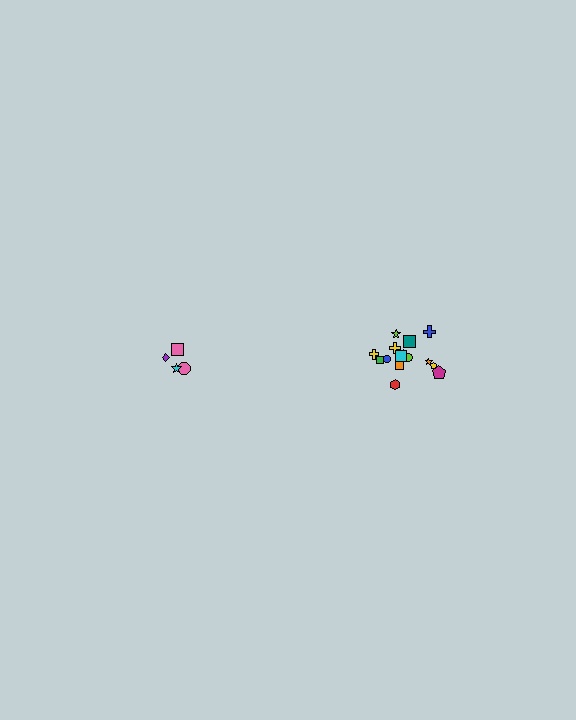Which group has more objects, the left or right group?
The right group.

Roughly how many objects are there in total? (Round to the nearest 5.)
Roughly 20 objects in total.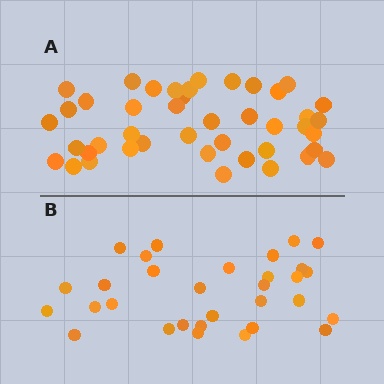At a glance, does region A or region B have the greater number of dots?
Region A (the top region) has more dots.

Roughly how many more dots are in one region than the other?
Region A has roughly 12 or so more dots than region B.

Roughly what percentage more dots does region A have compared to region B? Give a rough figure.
About 40% more.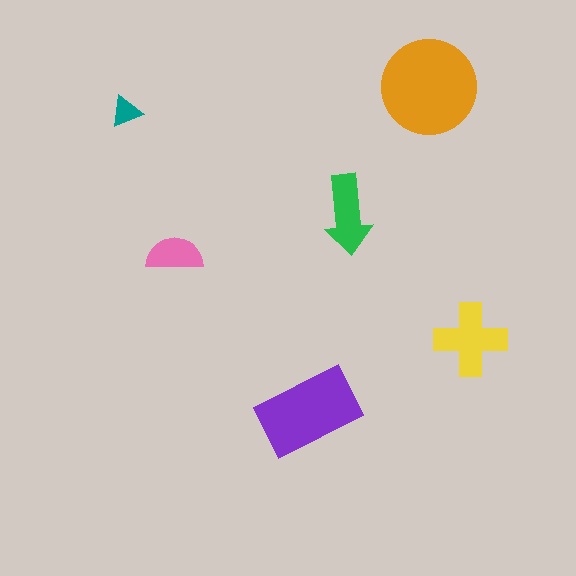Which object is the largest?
The orange circle.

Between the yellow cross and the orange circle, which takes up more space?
The orange circle.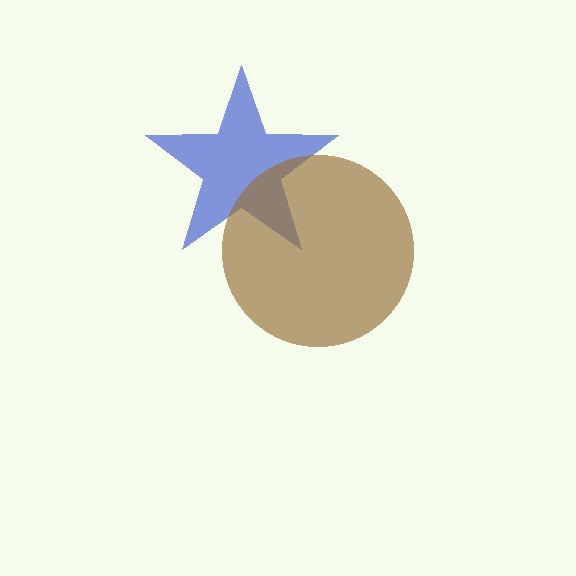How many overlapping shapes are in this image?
There are 2 overlapping shapes in the image.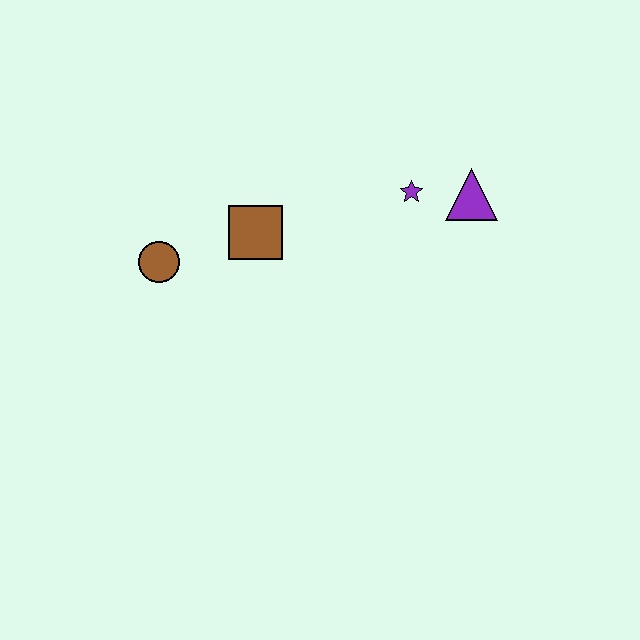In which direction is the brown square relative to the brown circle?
The brown square is to the right of the brown circle.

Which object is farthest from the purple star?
The brown circle is farthest from the purple star.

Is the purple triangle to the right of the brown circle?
Yes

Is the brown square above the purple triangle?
No